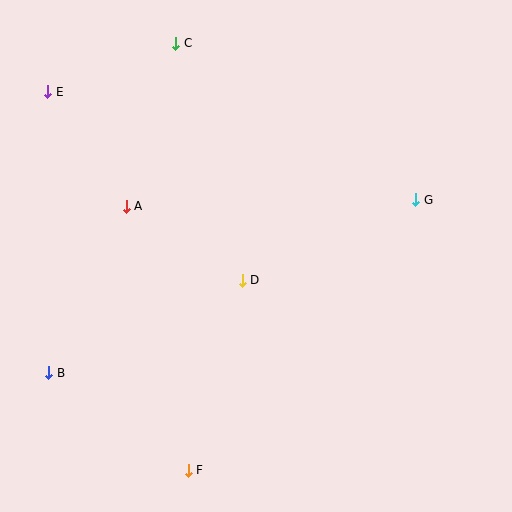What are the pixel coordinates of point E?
Point E is at (48, 92).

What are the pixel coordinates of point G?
Point G is at (416, 200).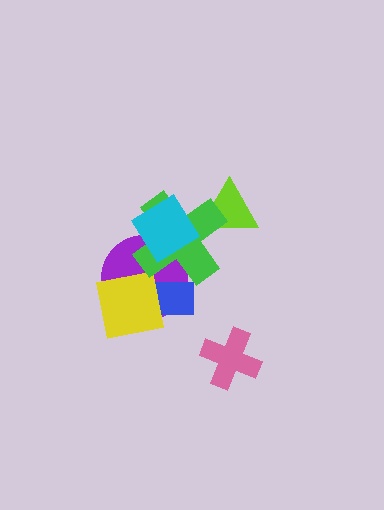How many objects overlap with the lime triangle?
1 object overlaps with the lime triangle.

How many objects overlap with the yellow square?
2 objects overlap with the yellow square.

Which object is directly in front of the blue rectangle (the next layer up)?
The yellow square is directly in front of the blue rectangle.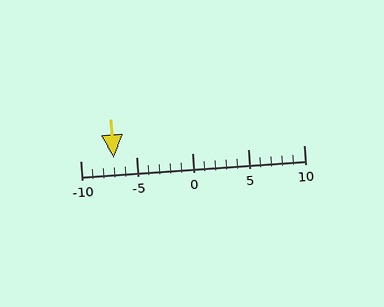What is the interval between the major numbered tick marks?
The major tick marks are spaced 5 units apart.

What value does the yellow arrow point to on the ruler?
The yellow arrow points to approximately -7.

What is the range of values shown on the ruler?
The ruler shows values from -10 to 10.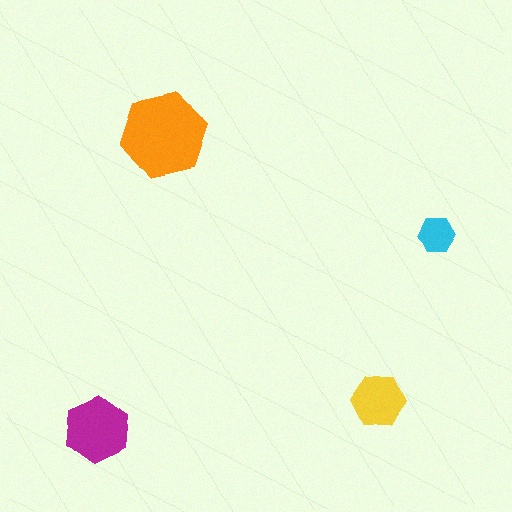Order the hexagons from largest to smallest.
the orange one, the magenta one, the yellow one, the cyan one.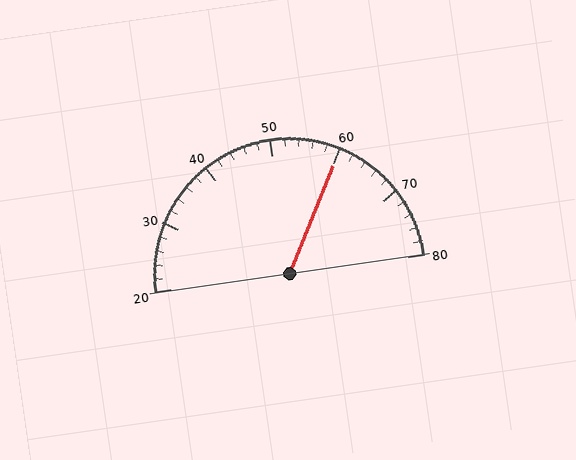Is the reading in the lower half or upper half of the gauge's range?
The reading is in the upper half of the range (20 to 80).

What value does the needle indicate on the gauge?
The needle indicates approximately 60.